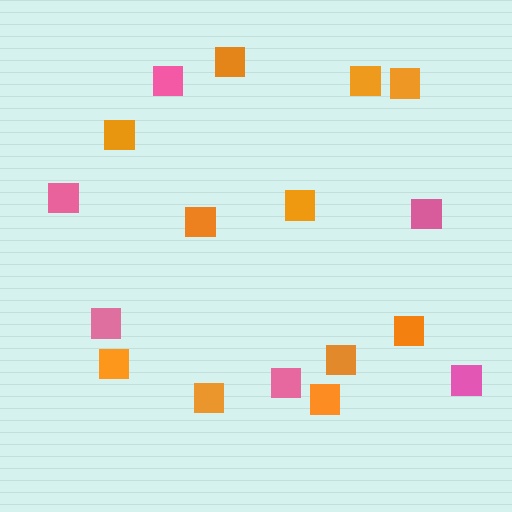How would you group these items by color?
There are 2 groups: one group of orange squares (11) and one group of pink squares (6).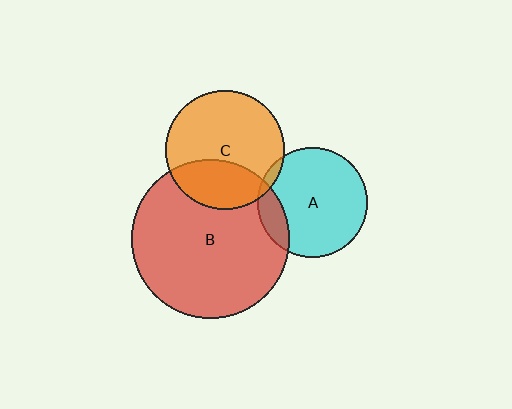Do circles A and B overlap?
Yes.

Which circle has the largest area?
Circle B (red).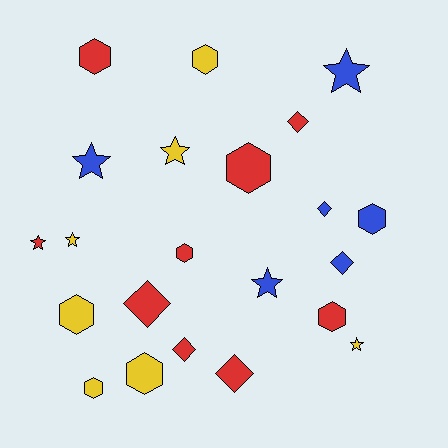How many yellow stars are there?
There are 3 yellow stars.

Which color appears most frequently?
Red, with 9 objects.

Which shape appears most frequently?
Hexagon, with 9 objects.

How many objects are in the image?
There are 22 objects.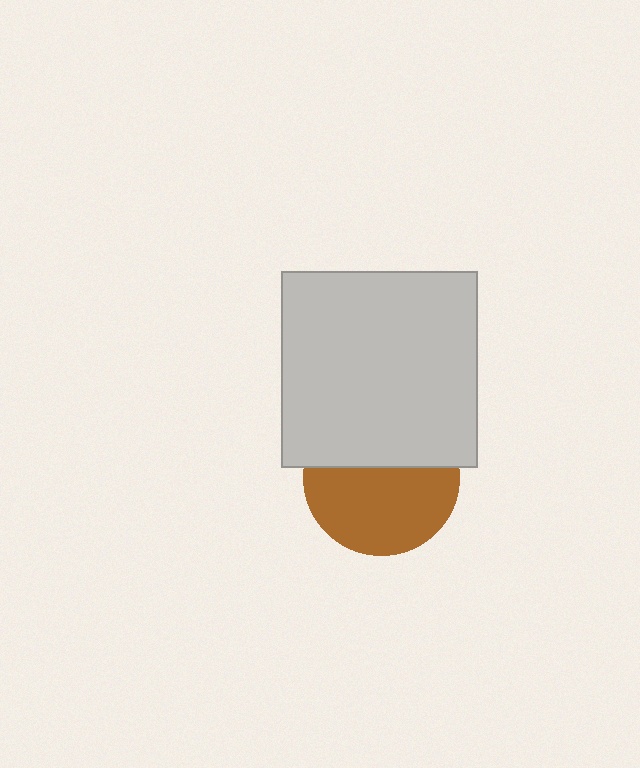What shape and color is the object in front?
The object in front is a light gray square.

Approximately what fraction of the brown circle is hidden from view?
Roughly 42% of the brown circle is hidden behind the light gray square.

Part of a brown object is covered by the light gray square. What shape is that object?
It is a circle.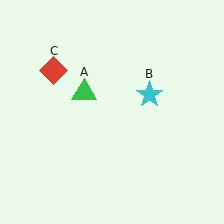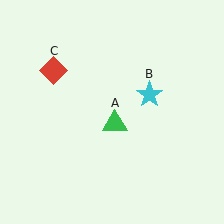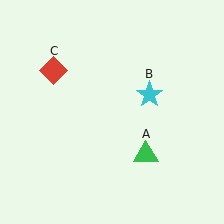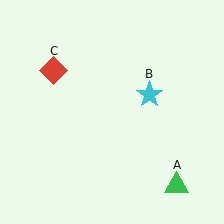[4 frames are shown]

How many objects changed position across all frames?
1 object changed position: green triangle (object A).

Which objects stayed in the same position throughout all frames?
Cyan star (object B) and red diamond (object C) remained stationary.